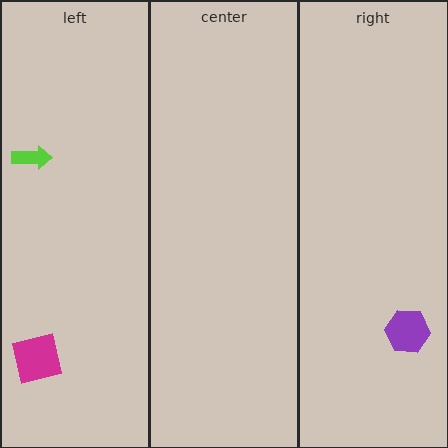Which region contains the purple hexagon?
The right region.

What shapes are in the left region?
The lime arrow, the magenta square.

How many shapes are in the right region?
1.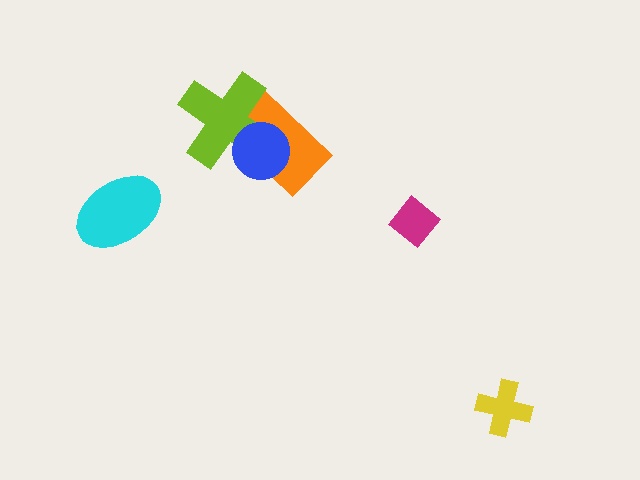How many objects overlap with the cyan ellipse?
0 objects overlap with the cyan ellipse.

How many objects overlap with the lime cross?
2 objects overlap with the lime cross.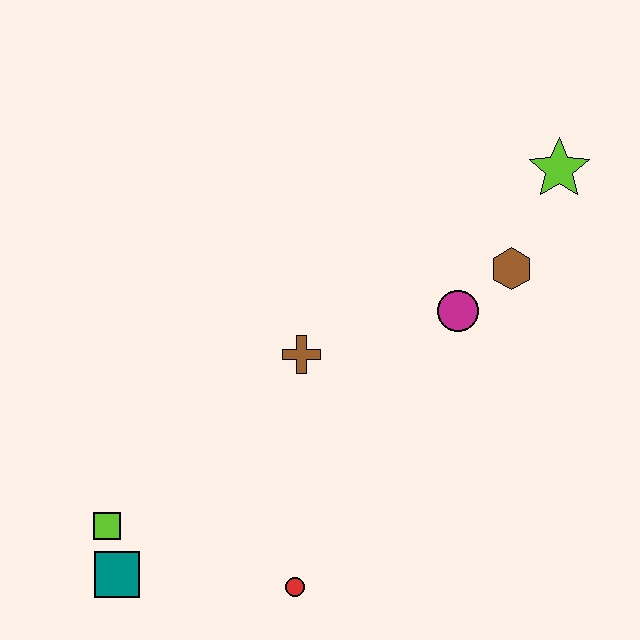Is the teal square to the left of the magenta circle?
Yes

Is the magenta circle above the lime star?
No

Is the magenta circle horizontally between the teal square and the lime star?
Yes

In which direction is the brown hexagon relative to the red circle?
The brown hexagon is above the red circle.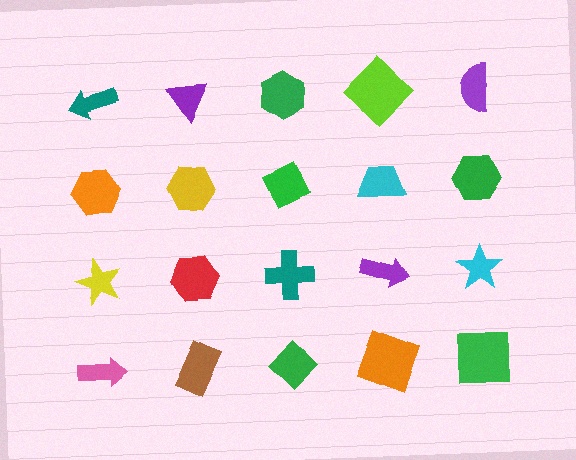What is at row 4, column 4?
An orange square.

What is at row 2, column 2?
A yellow hexagon.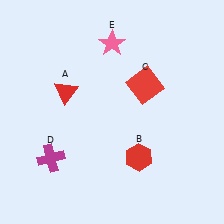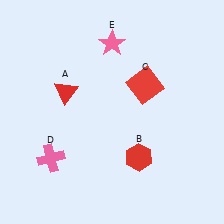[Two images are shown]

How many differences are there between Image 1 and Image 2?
There is 1 difference between the two images.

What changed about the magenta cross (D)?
In Image 1, D is magenta. In Image 2, it changed to pink.